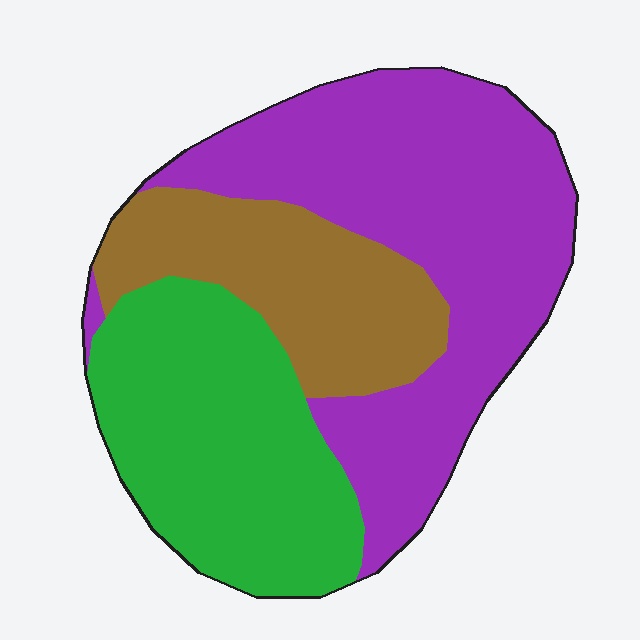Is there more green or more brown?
Green.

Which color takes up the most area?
Purple, at roughly 45%.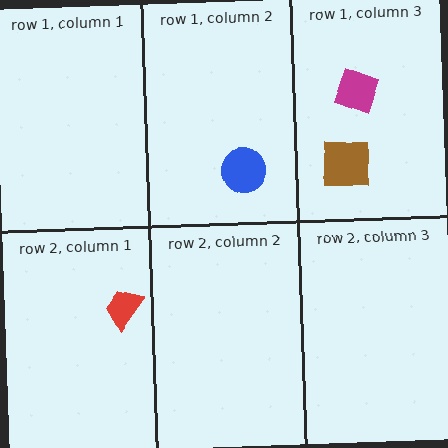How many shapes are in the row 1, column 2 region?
1.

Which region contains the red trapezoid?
The row 2, column 1 region.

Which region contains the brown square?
The row 1, column 3 region.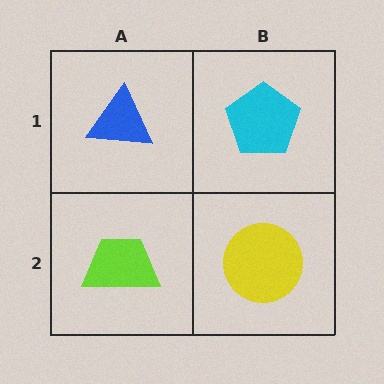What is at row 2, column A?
A lime trapezoid.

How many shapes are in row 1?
2 shapes.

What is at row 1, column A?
A blue triangle.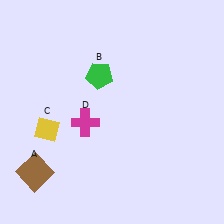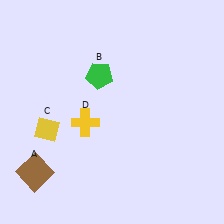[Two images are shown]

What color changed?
The cross (D) changed from magenta in Image 1 to yellow in Image 2.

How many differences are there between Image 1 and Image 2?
There is 1 difference between the two images.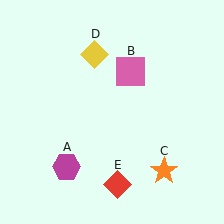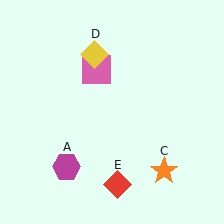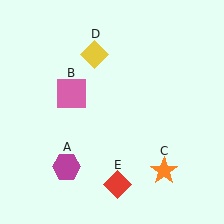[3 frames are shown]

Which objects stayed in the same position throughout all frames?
Magenta hexagon (object A) and orange star (object C) and yellow diamond (object D) and red diamond (object E) remained stationary.